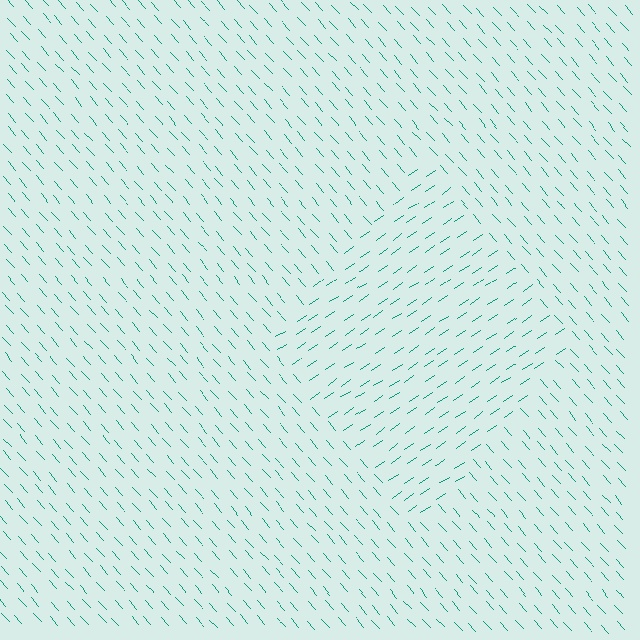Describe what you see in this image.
The image is filled with small teal line segments. A diamond region in the image has lines oriented differently from the surrounding lines, creating a visible texture boundary.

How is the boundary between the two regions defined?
The boundary is defined purely by a change in line orientation (approximately 82 degrees difference). All lines are the same color and thickness.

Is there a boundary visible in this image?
Yes, there is a texture boundary formed by a change in line orientation.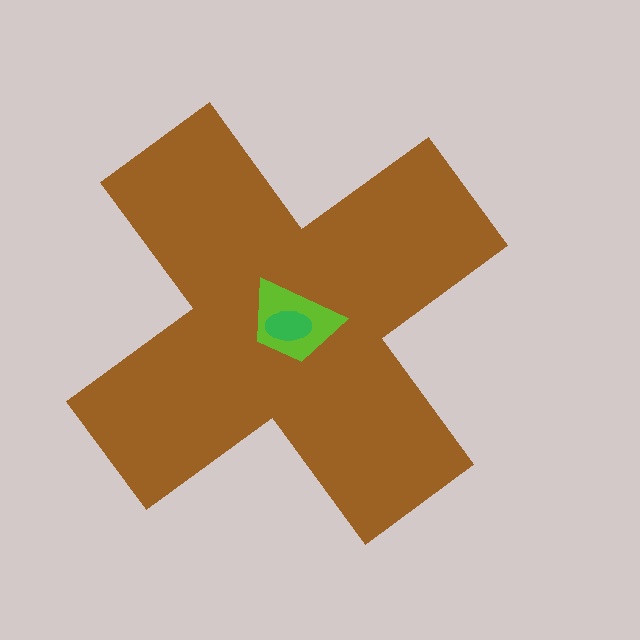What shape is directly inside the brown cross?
The lime trapezoid.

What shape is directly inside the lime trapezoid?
The green ellipse.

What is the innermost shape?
The green ellipse.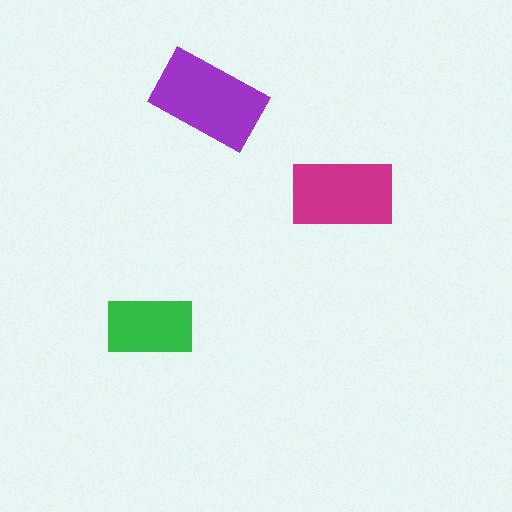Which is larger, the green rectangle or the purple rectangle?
The purple one.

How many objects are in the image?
There are 3 objects in the image.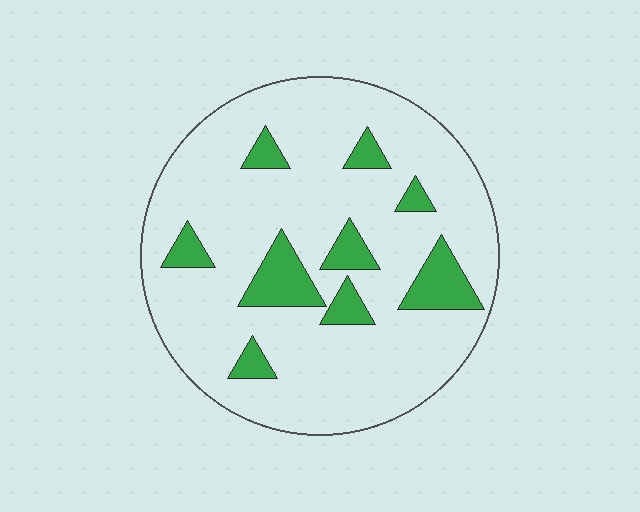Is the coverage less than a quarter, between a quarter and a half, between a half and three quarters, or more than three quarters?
Less than a quarter.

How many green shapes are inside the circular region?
9.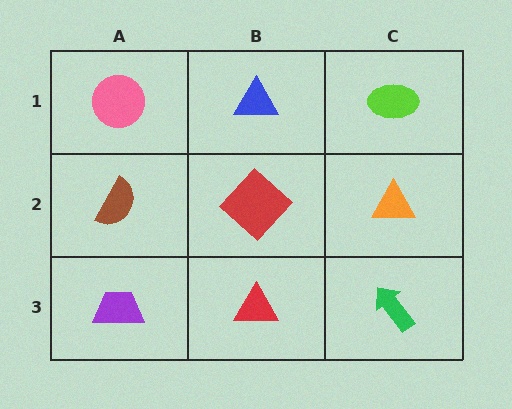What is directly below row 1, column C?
An orange triangle.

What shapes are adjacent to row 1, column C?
An orange triangle (row 2, column C), a blue triangle (row 1, column B).